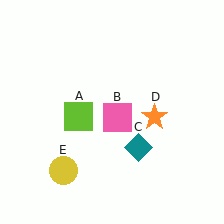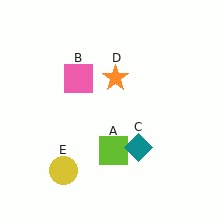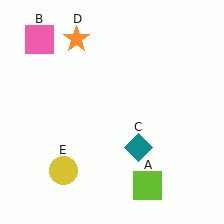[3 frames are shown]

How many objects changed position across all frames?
3 objects changed position: lime square (object A), pink square (object B), orange star (object D).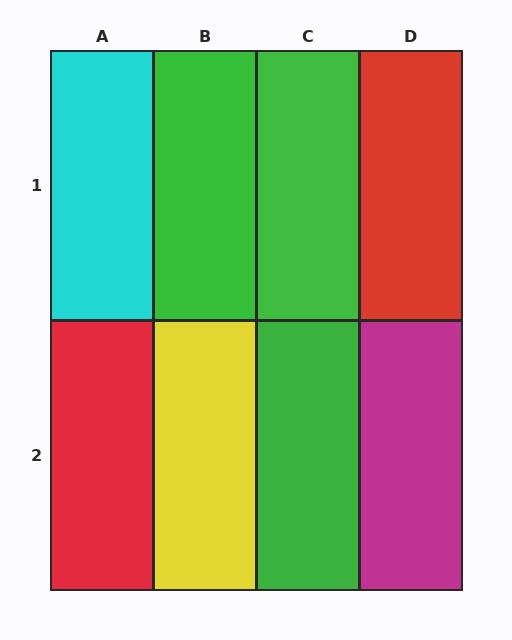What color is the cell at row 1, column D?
Red.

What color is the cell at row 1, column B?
Green.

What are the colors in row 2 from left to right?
Red, yellow, green, magenta.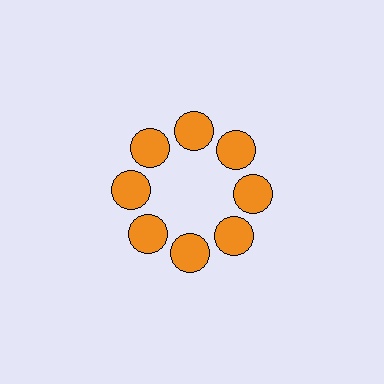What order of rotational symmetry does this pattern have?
This pattern has 8-fold rotational symmetry.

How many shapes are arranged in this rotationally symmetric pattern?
There are 8 shapes, arranged in 8 groups of 1.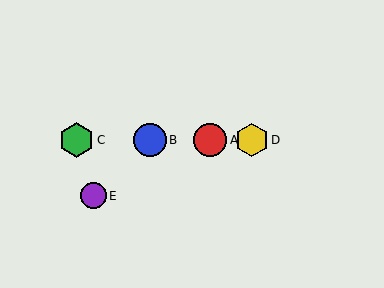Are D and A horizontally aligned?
Yes, both are at y≈140.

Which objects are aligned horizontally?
Objects A, B, C, D are aligned horizontally.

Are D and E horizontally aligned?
No, D is at y≈140 and E is at y≈196.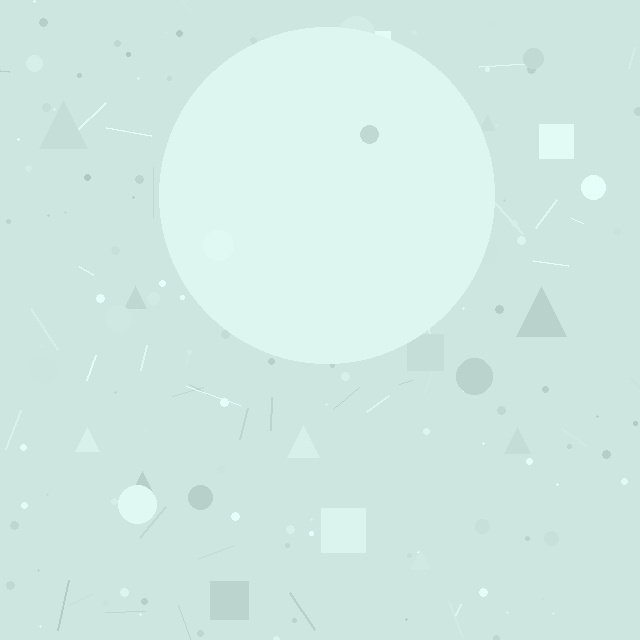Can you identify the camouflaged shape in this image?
The camouflaged shape is a circle.